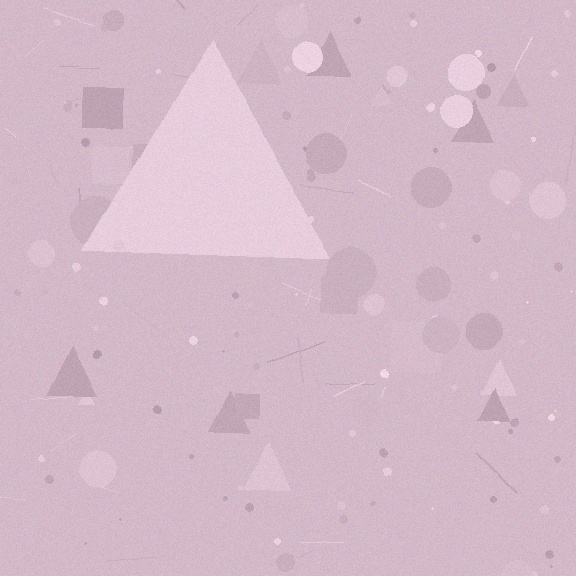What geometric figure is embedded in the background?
A triangle is embedded in the background.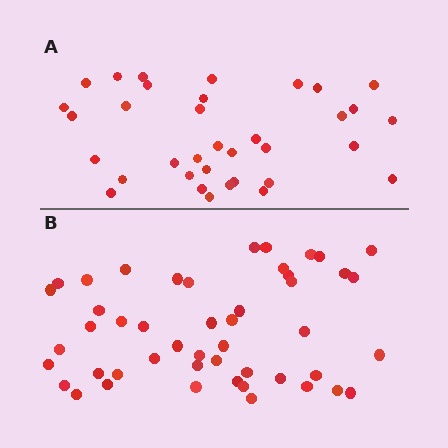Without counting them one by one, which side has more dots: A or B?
Region B (the bottom region) has more dots.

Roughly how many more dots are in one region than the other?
Region B has approximately 15 more dots than region A.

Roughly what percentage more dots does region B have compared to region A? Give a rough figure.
About 35% more.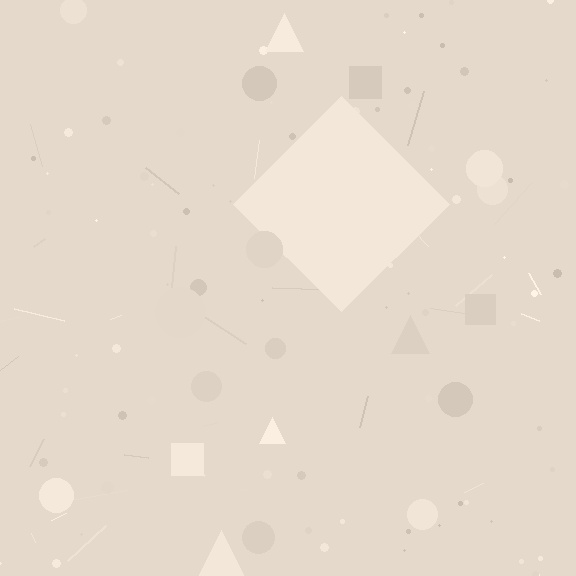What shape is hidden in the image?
A diamond is hidden in the image.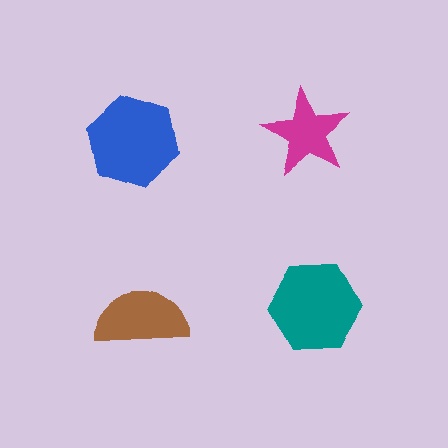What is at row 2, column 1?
A brown semicircle.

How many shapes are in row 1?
2 shapes.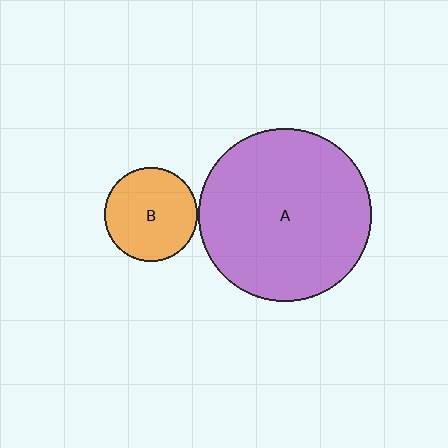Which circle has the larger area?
Circle A (purple).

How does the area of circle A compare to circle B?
Approximately 3.4 times.